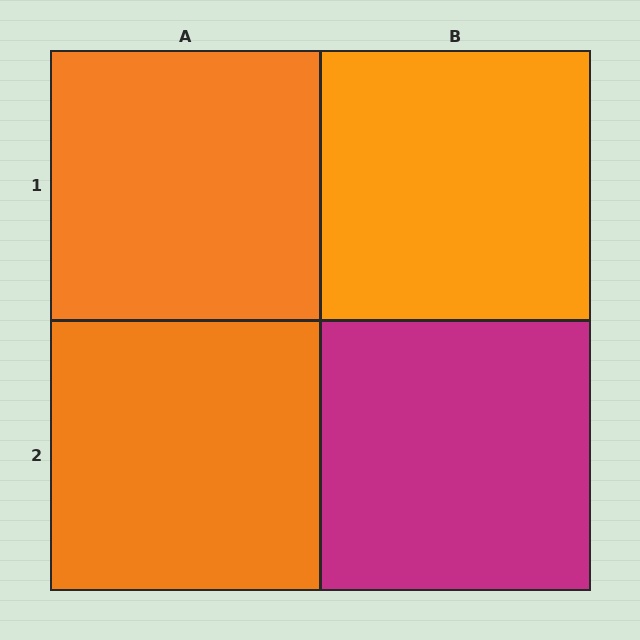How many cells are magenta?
1 cell is magenta.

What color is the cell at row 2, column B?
Magenta.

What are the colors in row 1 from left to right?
Orange, orange.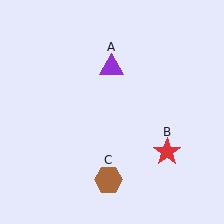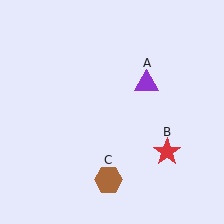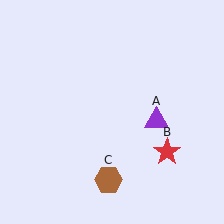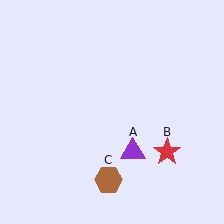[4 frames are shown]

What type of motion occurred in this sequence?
The purple triangle (object A) rotated clockwise around the center of the scene.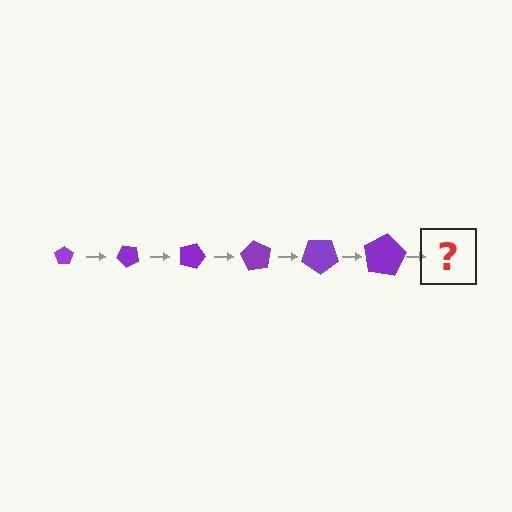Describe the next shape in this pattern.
It should be a pentagon, larger than the previous one and rotated 270 degrees from the start.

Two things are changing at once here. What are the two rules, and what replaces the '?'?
The two rules are that the pentagon grows larger each step and it rotates 45 degrees each step. The '?' should be a pentagon, larger than the previous one and rotated 270 degrees from the start.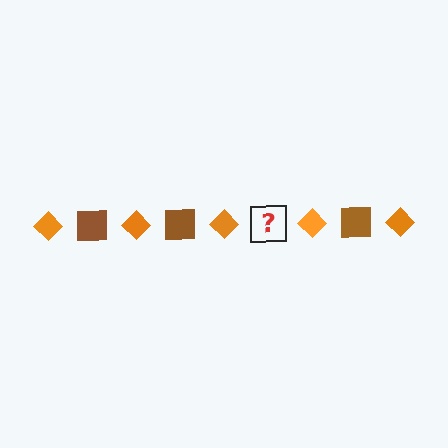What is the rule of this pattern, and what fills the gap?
The rule is that the pattern alternates between orange diamond and brown square. The gap should be filled with a brown square.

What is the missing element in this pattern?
The missing element is a brown square.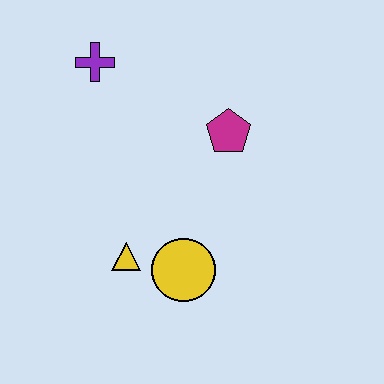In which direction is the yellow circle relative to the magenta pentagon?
The yellow circle is below the magenta pentagon.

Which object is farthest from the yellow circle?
The purple cross is farthest from the yellow circle.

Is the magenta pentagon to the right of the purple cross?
Yes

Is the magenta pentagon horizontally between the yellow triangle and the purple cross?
No